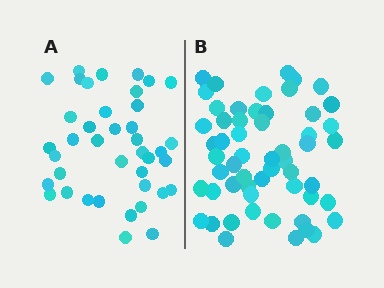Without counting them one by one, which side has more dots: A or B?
Region B (the right region) has more dots.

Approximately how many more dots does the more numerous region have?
Region B has approximately 15 more dots than region A.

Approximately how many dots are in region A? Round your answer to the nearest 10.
About 40 dots.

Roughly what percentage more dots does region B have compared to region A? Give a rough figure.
About 40% more.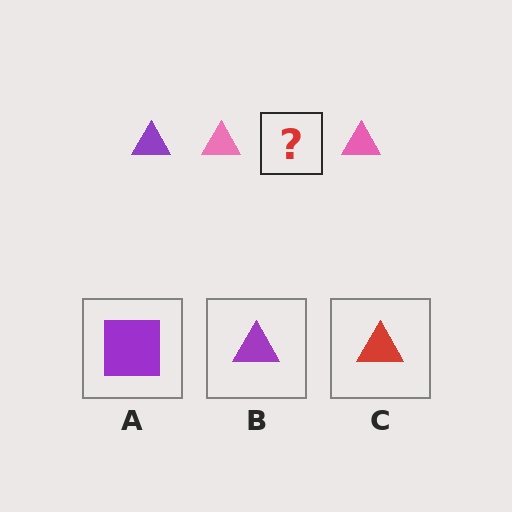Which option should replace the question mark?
Option B.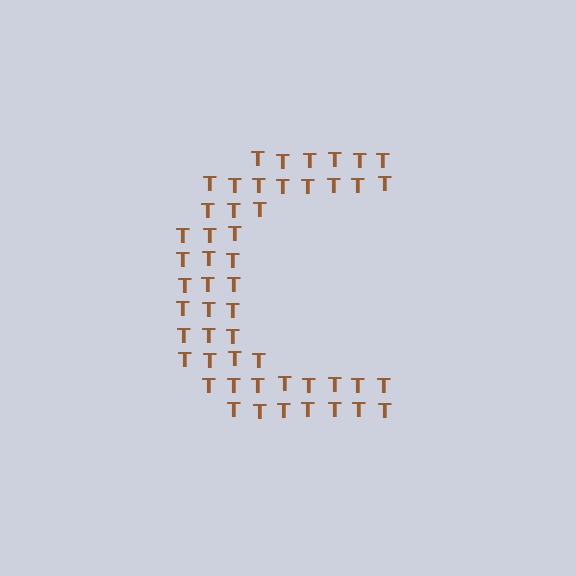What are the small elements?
The small elements are letter T's.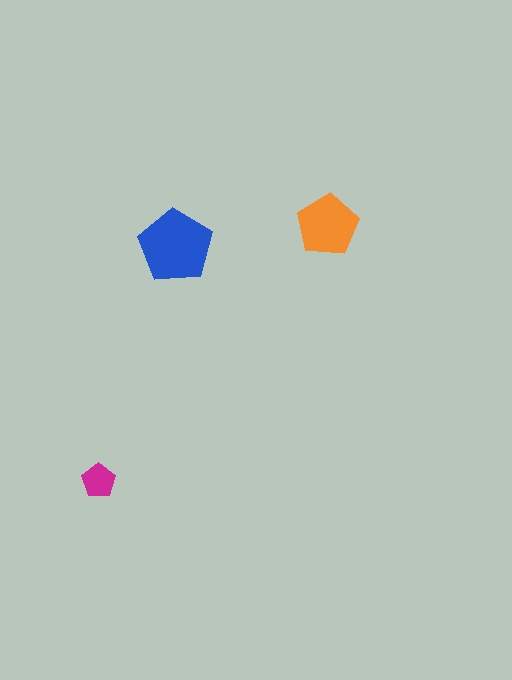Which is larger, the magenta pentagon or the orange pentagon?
The orange one.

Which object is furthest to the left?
The magenta pentagon is leftmost.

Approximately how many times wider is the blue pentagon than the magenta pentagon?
About 2 times wider.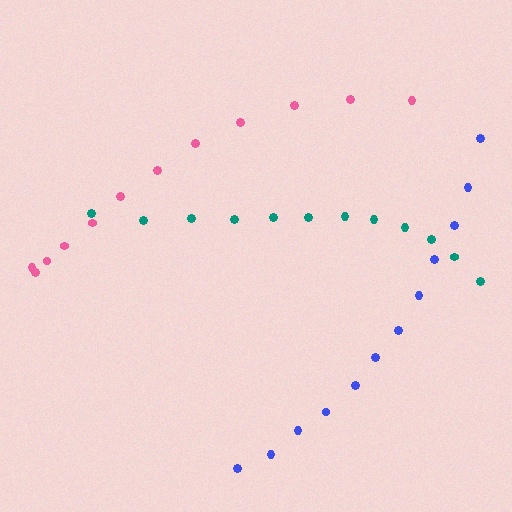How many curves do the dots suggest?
There are 3 distinct paths.